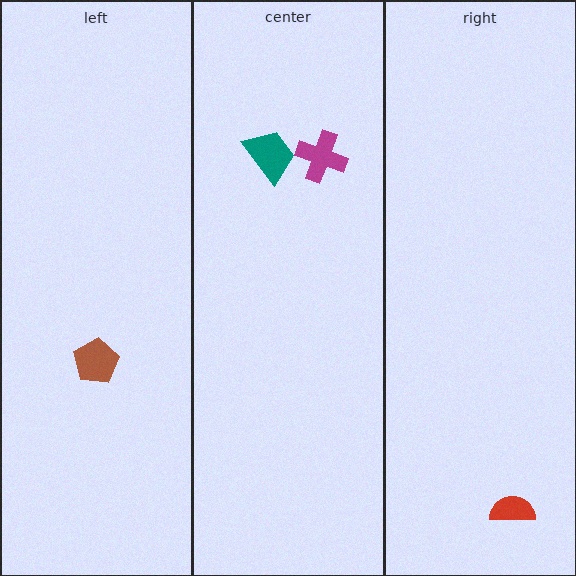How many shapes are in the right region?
1.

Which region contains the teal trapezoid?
The center region.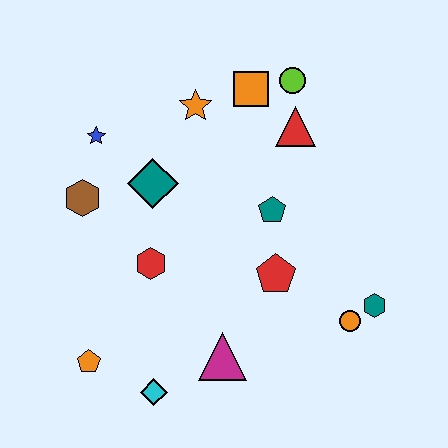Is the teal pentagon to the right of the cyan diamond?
Yes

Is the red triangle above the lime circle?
No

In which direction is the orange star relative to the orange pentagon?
The orange star is above the orange pentagon.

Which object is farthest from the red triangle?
The orange pentagon is farthest from the red triangle.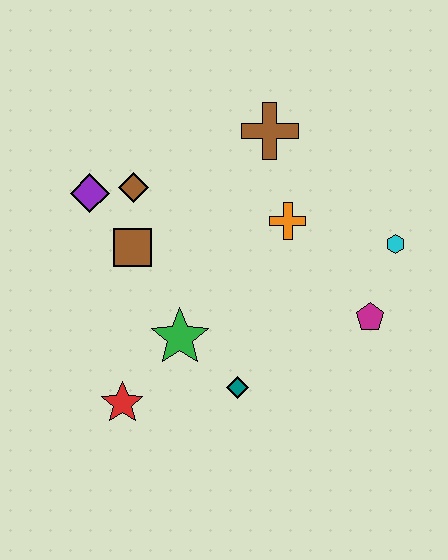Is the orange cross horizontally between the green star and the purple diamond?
No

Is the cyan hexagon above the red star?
Yes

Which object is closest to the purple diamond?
The brown diamond is closest to the purple diamond.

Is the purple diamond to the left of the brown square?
Yes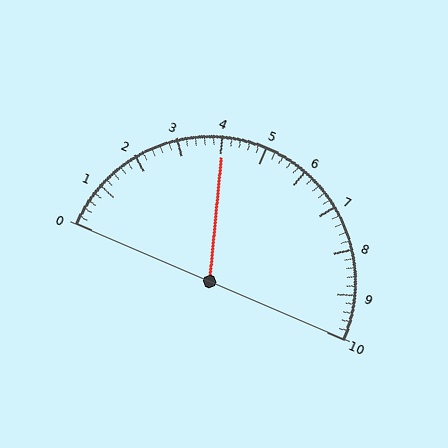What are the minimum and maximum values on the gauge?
The gauge ranges from 0 to 10.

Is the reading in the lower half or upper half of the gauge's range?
The reading is in the lower half of the range (0 to 10).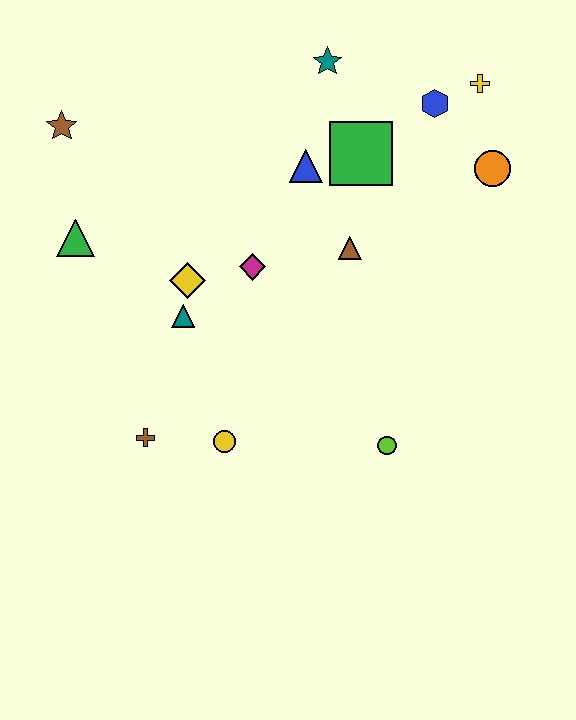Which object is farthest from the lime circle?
The brown star is farthest from the lime circle.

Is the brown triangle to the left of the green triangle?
No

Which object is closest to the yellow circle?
The brown cross is closest to the yellow circle.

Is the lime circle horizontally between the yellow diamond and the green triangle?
No